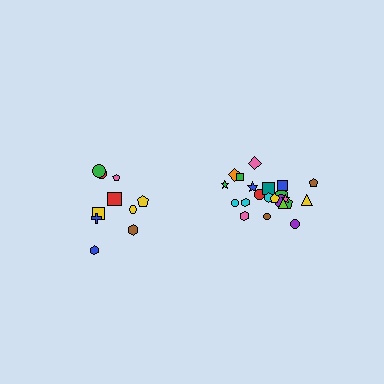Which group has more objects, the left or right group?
The right group.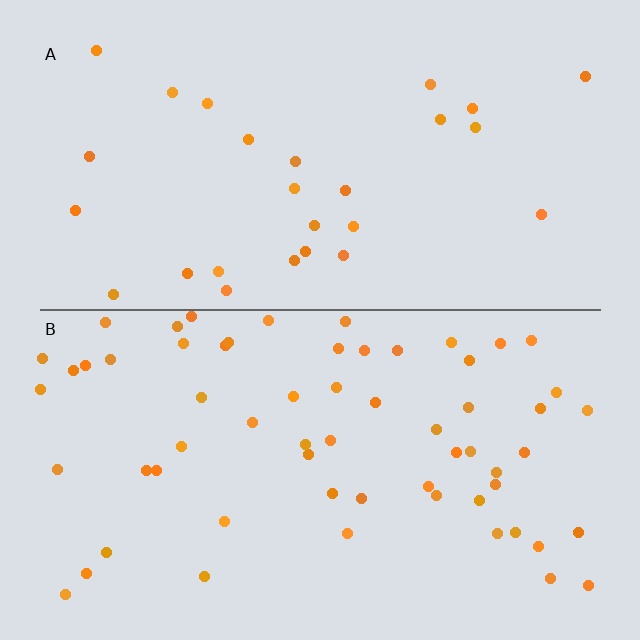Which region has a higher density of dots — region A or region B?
B (the bottom).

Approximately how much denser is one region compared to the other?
Approximately 2.3× — region B over region A.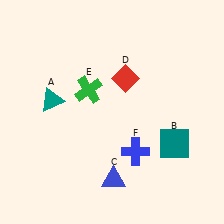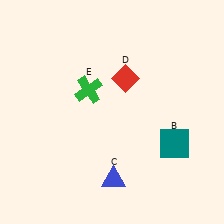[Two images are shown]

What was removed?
The blue cross (F), the teal triangle (A) were removed in Image 2.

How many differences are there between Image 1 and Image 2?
There are 2 differences between the two images.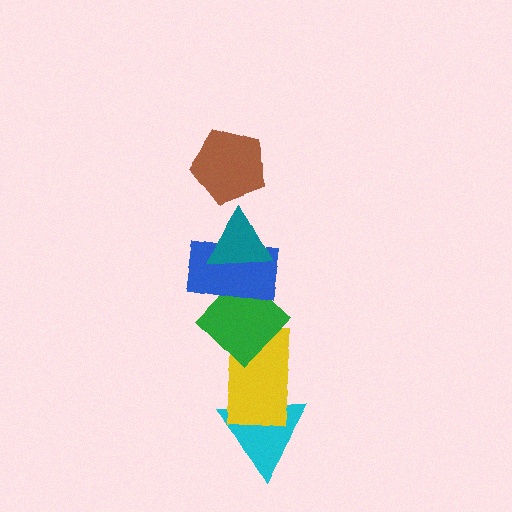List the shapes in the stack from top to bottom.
From top to bottom: the brown pentagon, the teal triangle, the blue rectangle, the green diamond, the yellow rectangle, the cyan triangle.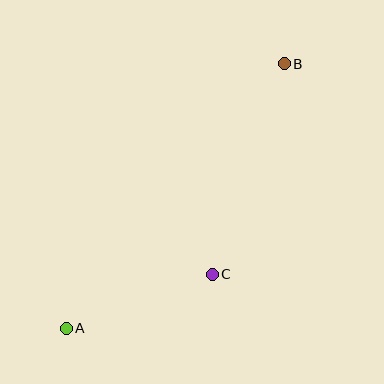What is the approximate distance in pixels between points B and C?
The distance between B and C is approximately 223 pixels.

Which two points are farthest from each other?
Points A and B are farthest from each other.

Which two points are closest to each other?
Points A and C are closest to each other.